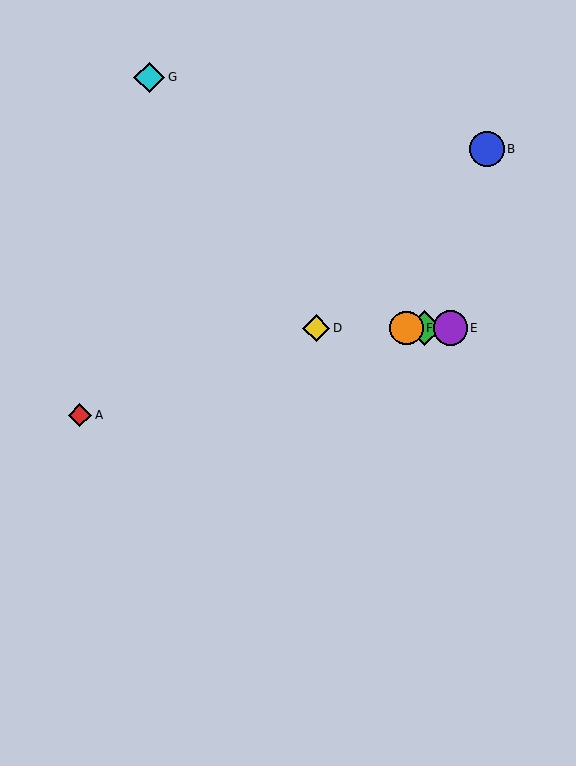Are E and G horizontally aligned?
No, E is at y≈328 and G is at y≈77.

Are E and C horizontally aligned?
Yes, both are at y≈328.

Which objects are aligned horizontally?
Objects C, D, E, F are aligned horizontally.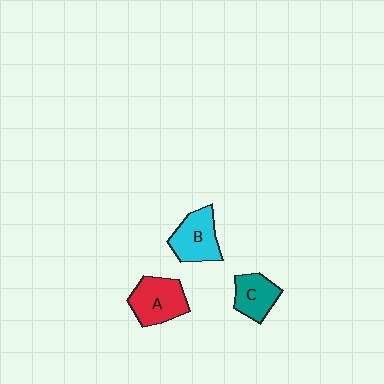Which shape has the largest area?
Shape A (red).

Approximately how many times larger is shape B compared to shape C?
Approximately 1.3 times.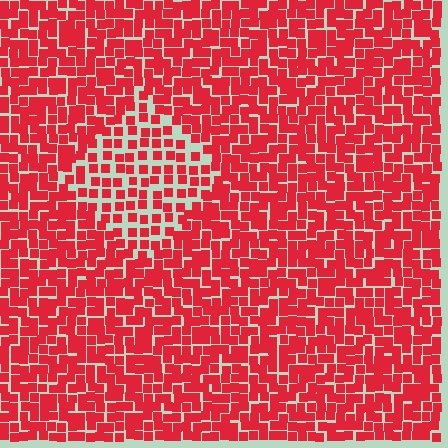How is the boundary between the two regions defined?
The boundary is defined by a change in element density (approximately 1.7x ratio). All elements are the same color, size, and shape.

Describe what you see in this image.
The image contains small red elements arranged at two different densities. A diamond-shaped region is visible where the elements are less densely packed than the surrounding area.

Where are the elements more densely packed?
The elements are more densely packed outside the diamond boundary.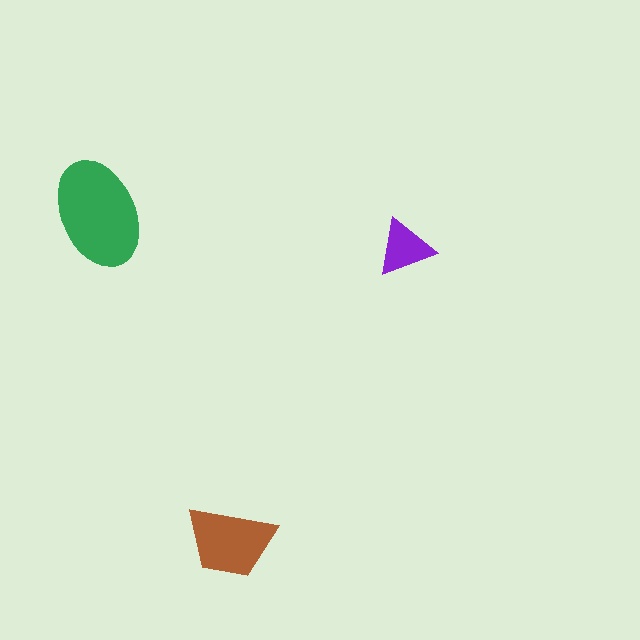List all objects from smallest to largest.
The purple triangle, the brown trapezoid, the green ellipse.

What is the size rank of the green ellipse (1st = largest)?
1st.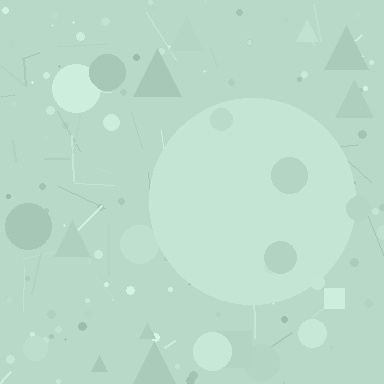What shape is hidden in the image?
A circle is hidden in the image.